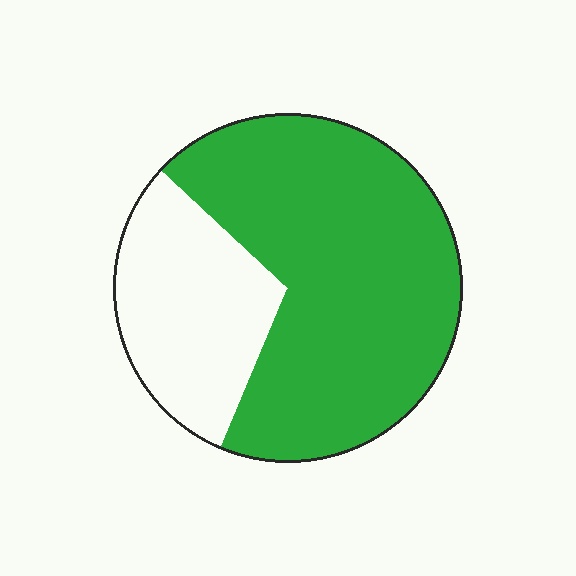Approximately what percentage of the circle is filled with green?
Approximately 70%.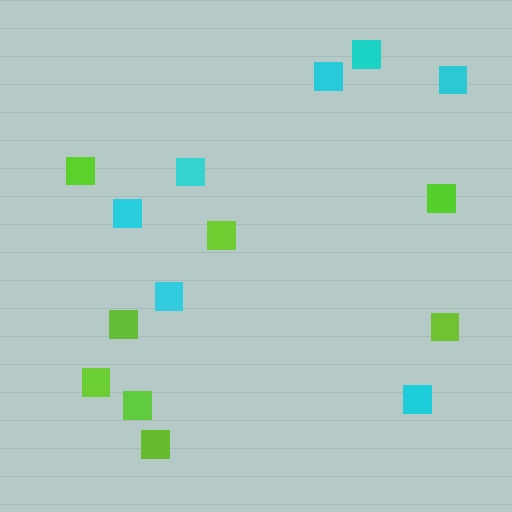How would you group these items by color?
There are 2 groups: one group of cyan squares (7) and one group of lime squares (8).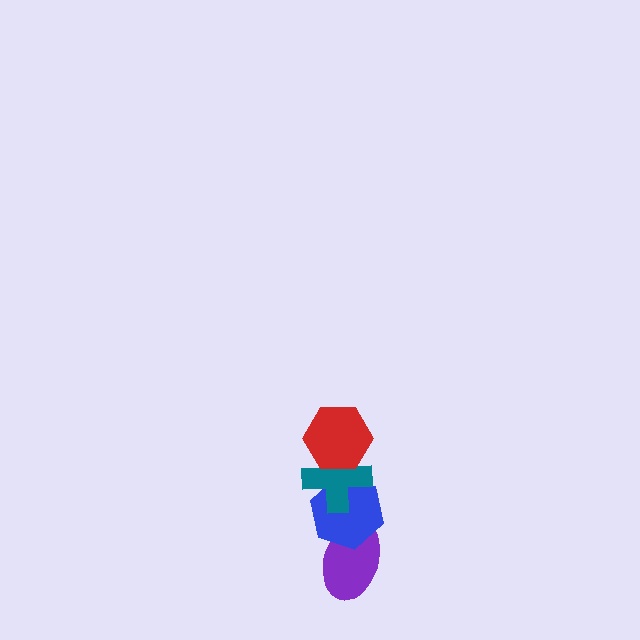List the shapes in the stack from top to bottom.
From top to bottom: the red hexagon, the teal cross, the blue hexagon, the purple ellipse.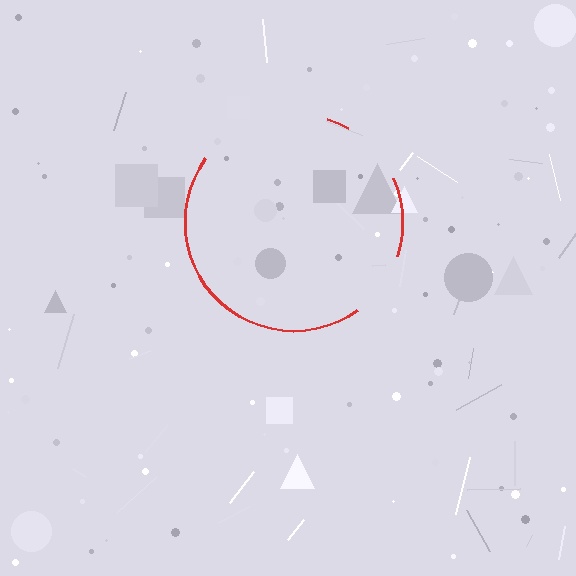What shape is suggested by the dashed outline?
The dashed outline suggests a circle.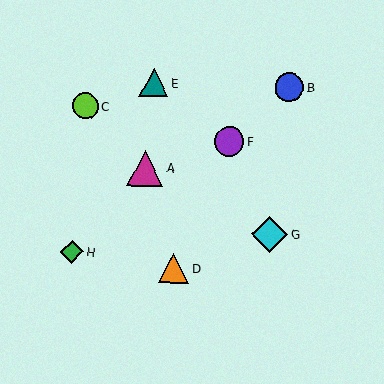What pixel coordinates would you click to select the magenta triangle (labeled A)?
Click at (145, 168) to select the magenta triangle A.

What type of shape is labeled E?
Shape E is a teal triangle.